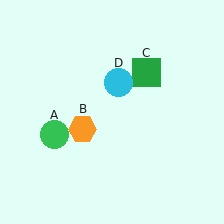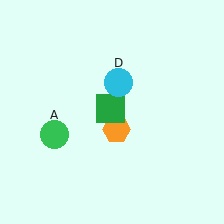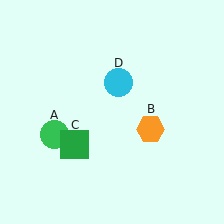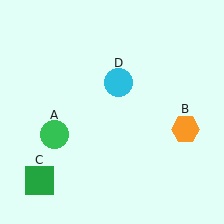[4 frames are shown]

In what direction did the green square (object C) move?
The green square (object C) moved down and to the left.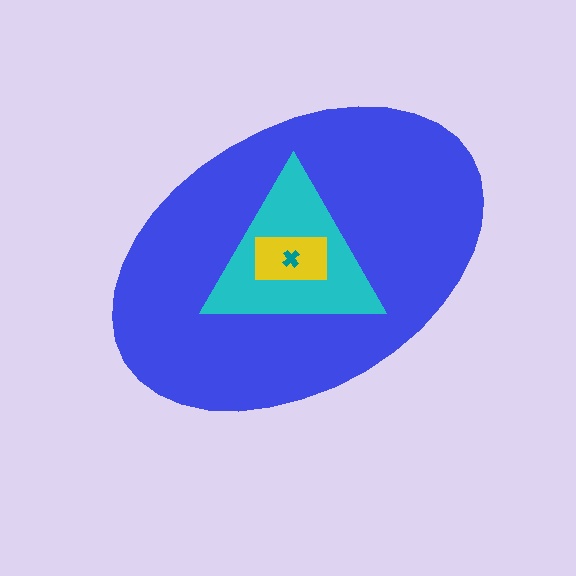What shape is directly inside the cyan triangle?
The yellow rectangle.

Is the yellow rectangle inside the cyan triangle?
Yes.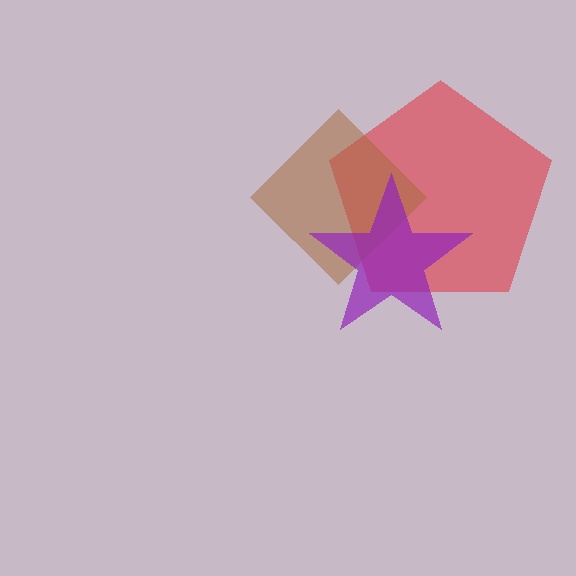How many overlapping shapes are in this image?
There are 3 overlapping shapes in the image.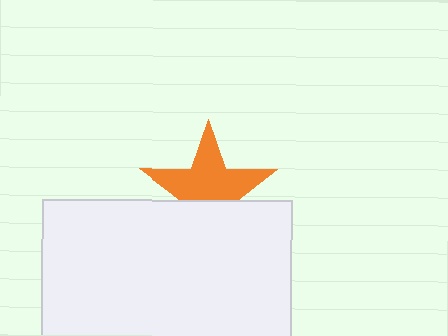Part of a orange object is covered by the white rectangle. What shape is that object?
It is a star.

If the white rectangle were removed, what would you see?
You would see the complete orange star.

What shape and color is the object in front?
The object in front is a white rectangle.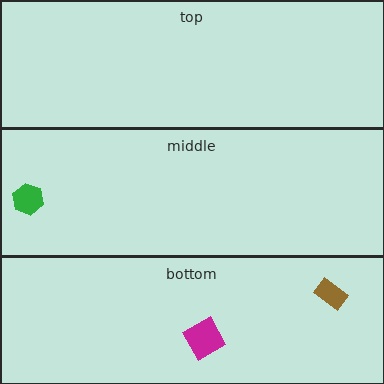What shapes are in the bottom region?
The brown rectangle, the magenta diamond.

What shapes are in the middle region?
The green hexagon.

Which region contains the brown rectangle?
The bottom region.